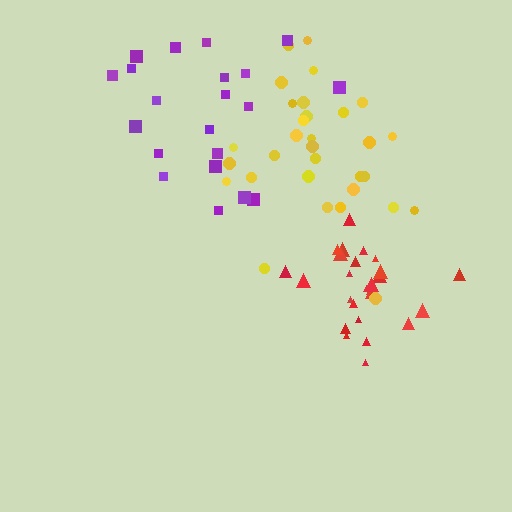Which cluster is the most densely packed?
Red.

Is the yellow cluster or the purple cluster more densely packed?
Yellow.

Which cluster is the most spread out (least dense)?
Purple.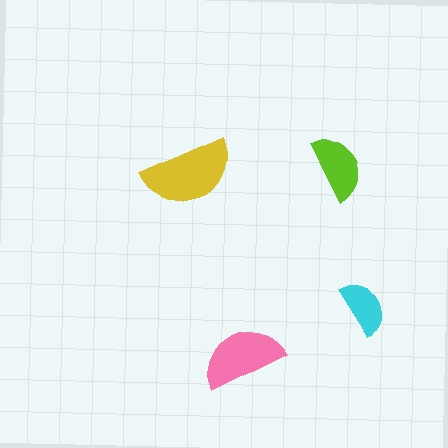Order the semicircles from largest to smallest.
the yellow one, the pink one, the lime one, the cyan one.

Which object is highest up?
The lime semicircle is topmost.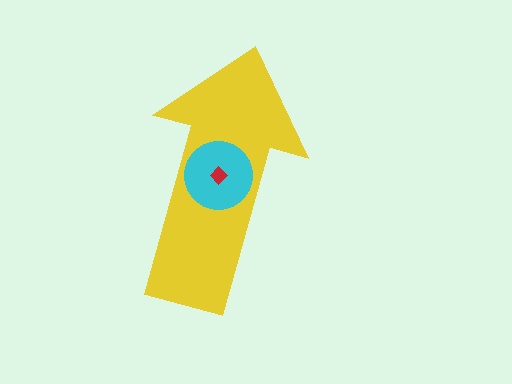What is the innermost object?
The red diamond.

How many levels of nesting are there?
3.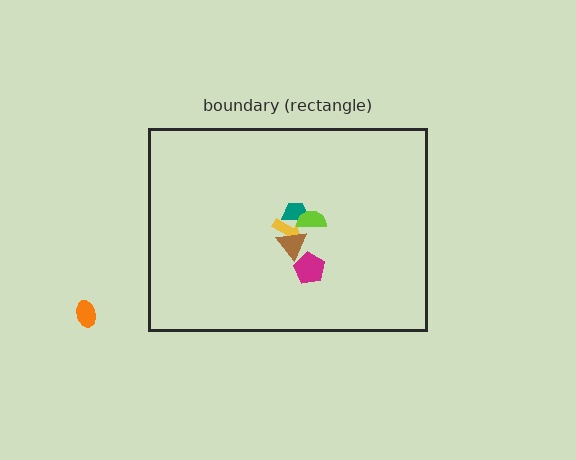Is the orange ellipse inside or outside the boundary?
Outside.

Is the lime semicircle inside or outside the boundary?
Inside.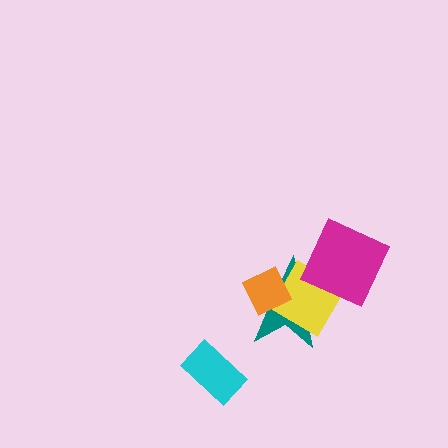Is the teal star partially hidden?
Yes, it is partially covered by another shape.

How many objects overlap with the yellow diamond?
3 objects overlap with the yellow diamond.